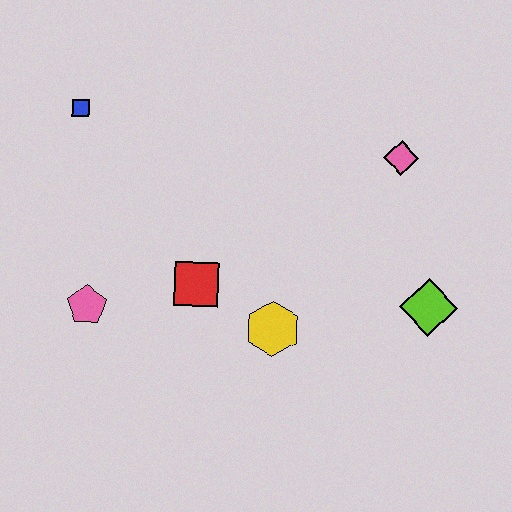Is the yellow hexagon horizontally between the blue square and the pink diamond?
Yes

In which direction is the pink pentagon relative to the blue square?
The pink pentagon is below the blue square.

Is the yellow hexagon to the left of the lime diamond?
Yes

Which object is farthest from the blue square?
The lime diamond is farthest from the blue square.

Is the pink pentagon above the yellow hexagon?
Yes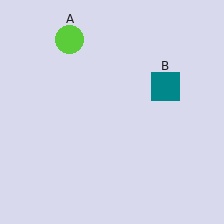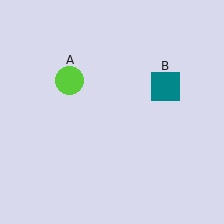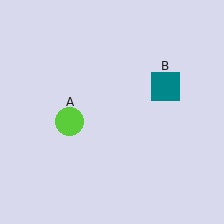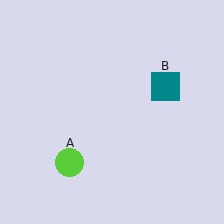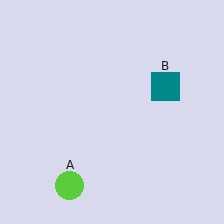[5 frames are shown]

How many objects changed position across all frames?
1 object changed position: lime circle (object A).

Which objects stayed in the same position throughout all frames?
Teal square (object B) remained stationary.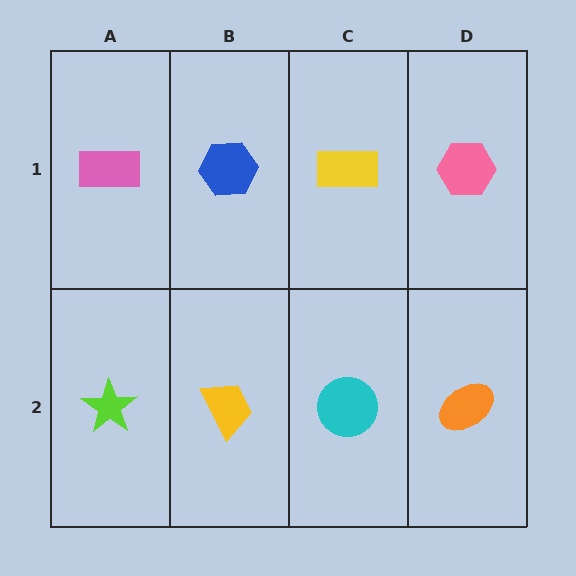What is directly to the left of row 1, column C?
A blue hexagon.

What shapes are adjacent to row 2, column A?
A pink rectangle (row 1, column A), a yellow trapezoid (row 2, column B).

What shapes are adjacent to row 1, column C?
A cyan circle (row 2, column C), a blue hexagon (row 1, column B), a pink hexagon (row 1, column D).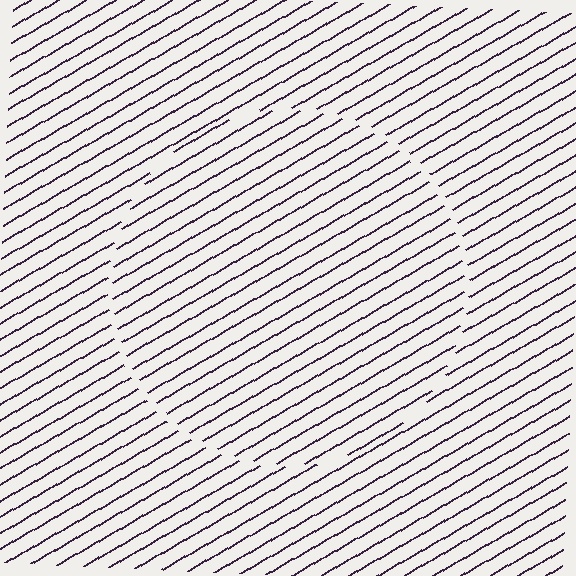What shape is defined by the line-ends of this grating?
An illusory circle. The interior of the shape contains the same grating, shifted by half a period — the contour is defined by the phase discontinuity where line-ends from the inner and outer gratings abut.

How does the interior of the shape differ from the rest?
The interior of the shape contains the same grating, shifted by half a period — the contour is defined by the phase discontinuity where line-ends from the inner and outer gratings abut.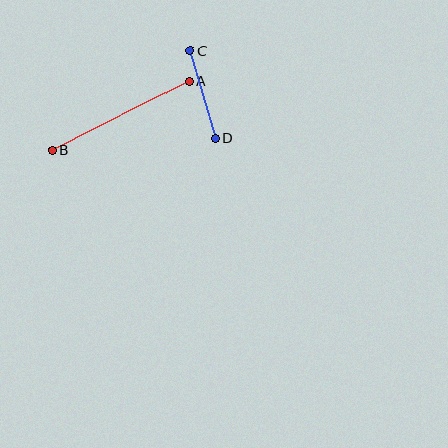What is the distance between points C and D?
The distance is approximately 91 pixels.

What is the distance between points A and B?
The distance is approximately 154 pixels.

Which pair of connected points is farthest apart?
Points A and B are farthest apart.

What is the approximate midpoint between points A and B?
The midpoint is at approximately (121, 115) pixels.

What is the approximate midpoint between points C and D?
The midpoint is at approximately (202, 94) pixels.